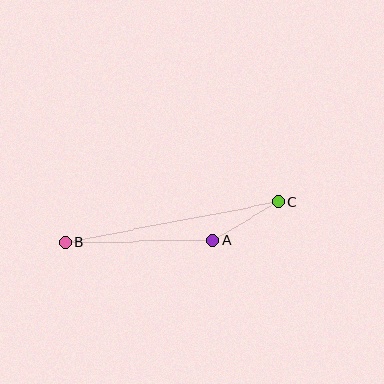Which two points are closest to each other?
Points A and C are closest to each other.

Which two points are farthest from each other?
Points B and C are farthest from each other.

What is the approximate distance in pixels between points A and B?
The distance between A and B is approximately 147 pixels.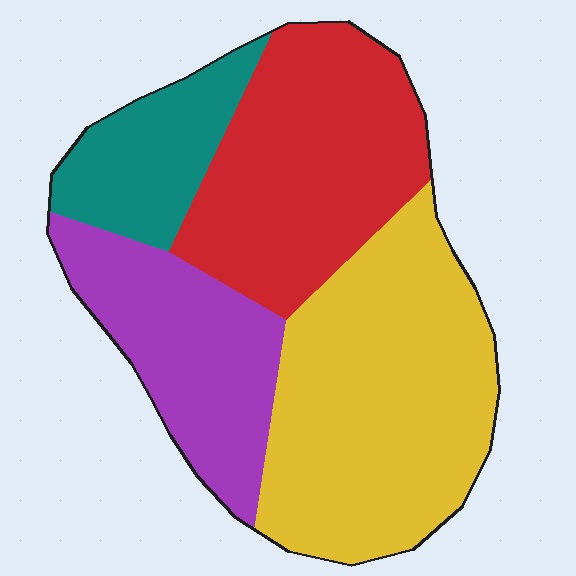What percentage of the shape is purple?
Purple covers about 20% of the shape.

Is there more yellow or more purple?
Yellow.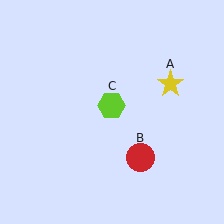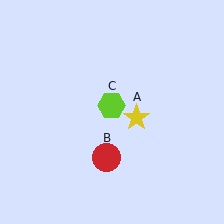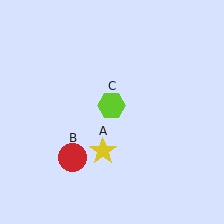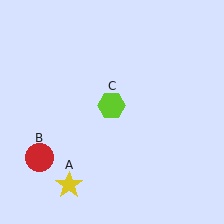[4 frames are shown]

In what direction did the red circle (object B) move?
The red circle (object B) moved left.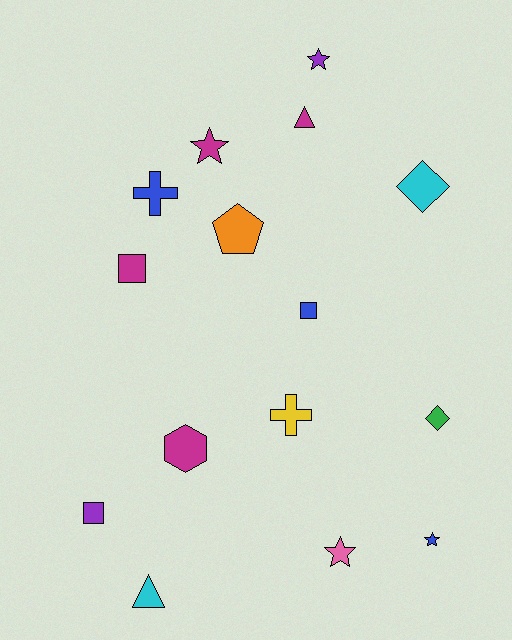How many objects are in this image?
There are 15 objects.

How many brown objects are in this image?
There are no brown objects.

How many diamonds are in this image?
There are 2 diamonds.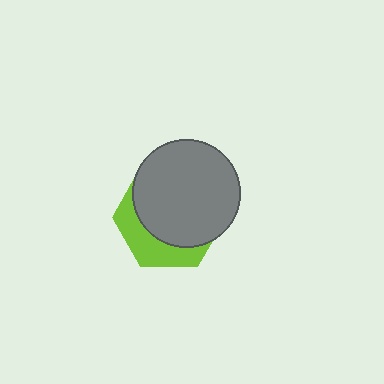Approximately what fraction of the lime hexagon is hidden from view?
Roughly 68% of the lime hexagon is hidden behind the gray circle.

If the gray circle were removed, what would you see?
You would see the complete lime hexagon.